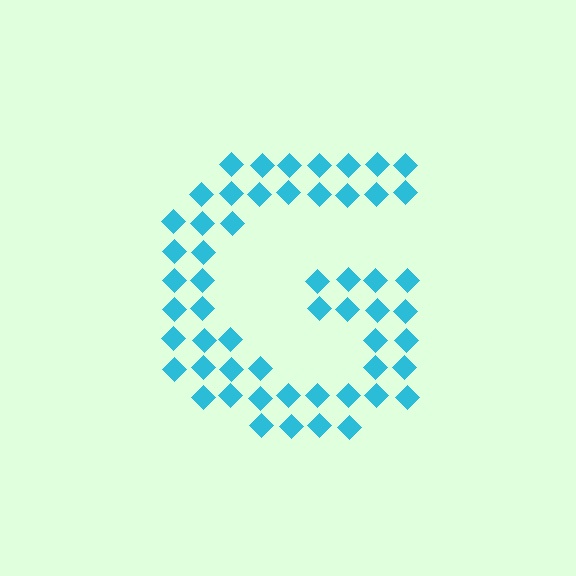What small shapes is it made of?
It is made of small diamonds.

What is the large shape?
The large shape is the letter G.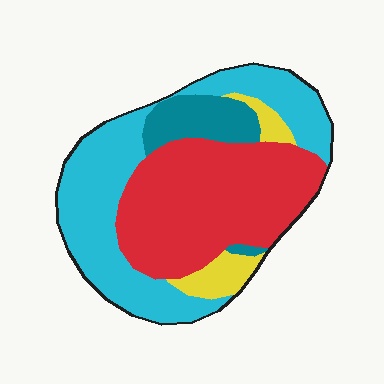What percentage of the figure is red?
Red covers about 40% of the figure.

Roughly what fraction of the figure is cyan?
Cyan takes up about two fifths (2/5) of the figure.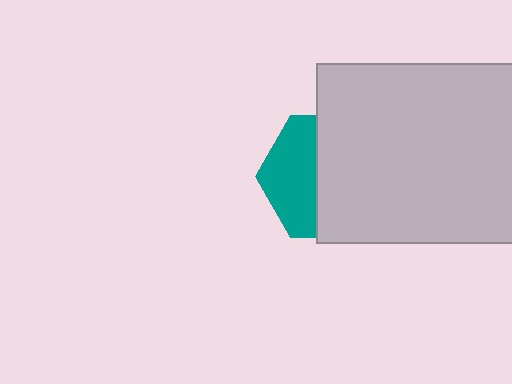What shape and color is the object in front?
The object in front is a light gray rectangle.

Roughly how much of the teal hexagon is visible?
A small part of it is visible (roughly 40%).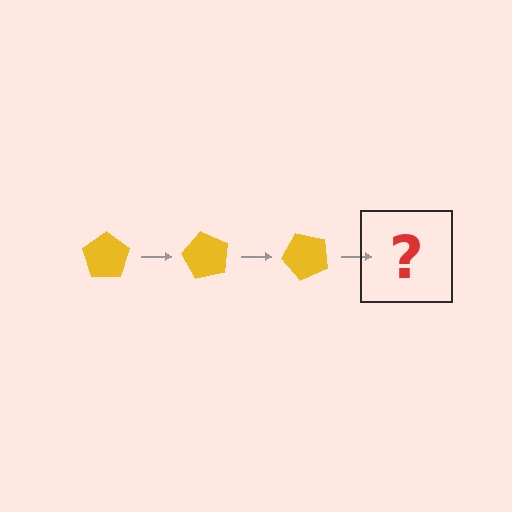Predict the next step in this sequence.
The next step is a yellow pentagon rotated 180 degrees.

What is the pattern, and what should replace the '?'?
The pattern is that the pentagon rotates 60 degrees each step. The '?' should be a yellow pentagon rotated 180 degrees.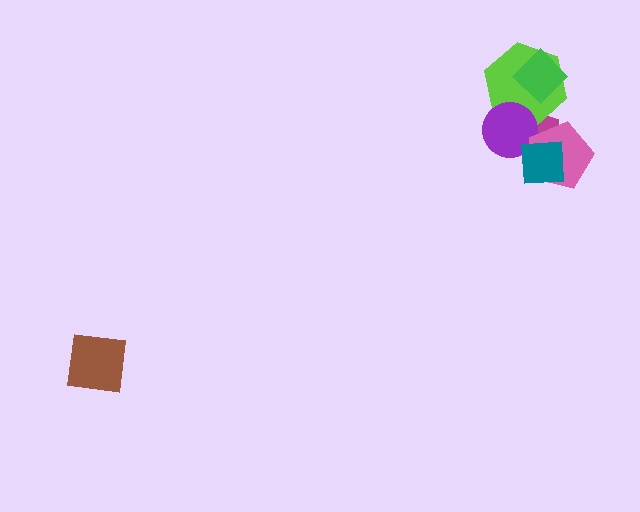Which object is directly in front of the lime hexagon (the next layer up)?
The purple circle is directly in front of the lime hexagon.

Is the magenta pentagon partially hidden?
Yes, it is partially covered by another shape.